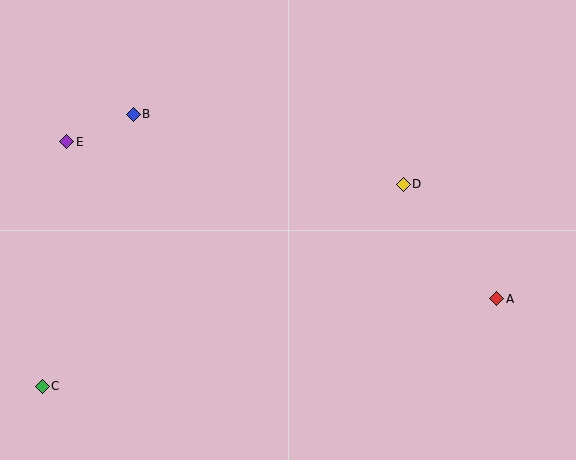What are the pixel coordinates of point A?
Point A is at (497, 299).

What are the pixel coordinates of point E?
Point E is at (67, 142).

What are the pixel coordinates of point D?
Point D is at (403, 184).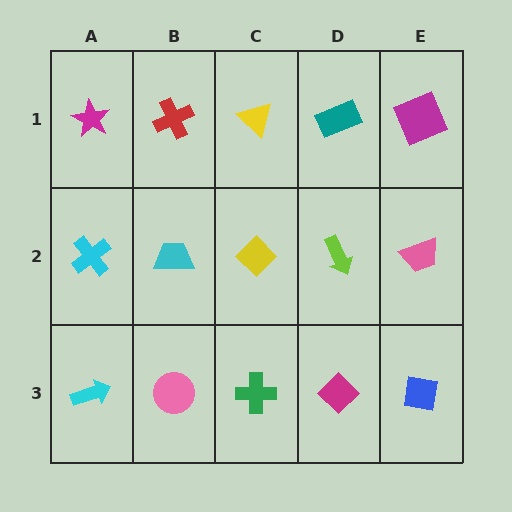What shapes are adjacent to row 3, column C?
A yellow diamond (row 2, column C), a pink circle (row 3, column B), a magenta diamond (row 3, column D).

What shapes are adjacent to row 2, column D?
A teal rectangle (row 1, column D), a magenta diamond (row 3, column D), a yellow diamond (row 2, column C), a pink trapezoid (row 2, column E).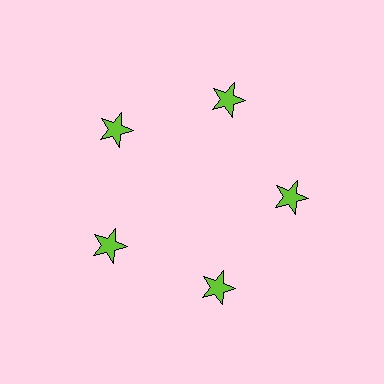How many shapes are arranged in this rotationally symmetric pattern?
There are 5 shapes, arranged in 5 groups of 1.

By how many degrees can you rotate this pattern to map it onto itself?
The pattern maps onto itself every 72 degrees of rotation.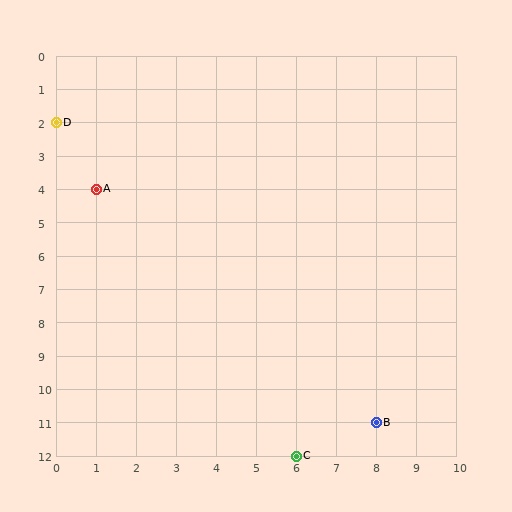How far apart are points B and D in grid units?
Points B and D are 8 columns and 9 rows apart (about 12.0 grid units diagonally).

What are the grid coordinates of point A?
Point A is at grid coordinates (1, 4).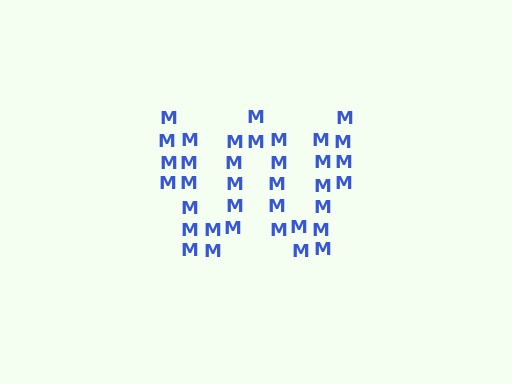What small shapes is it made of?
It is made of small letter M's.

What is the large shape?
The large shape is the letter W.